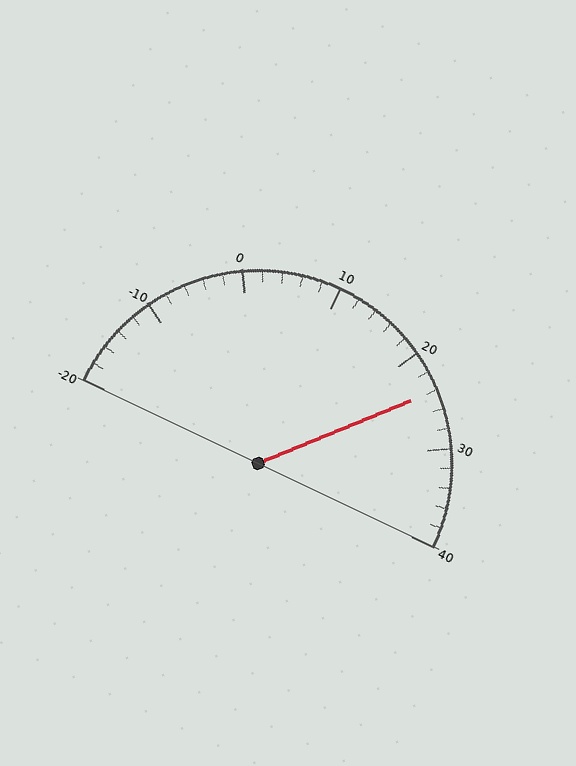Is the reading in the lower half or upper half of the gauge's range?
The reading is in the upper half of the range (-20 to 40).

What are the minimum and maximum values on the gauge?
The gauge ranges from -20 to 40.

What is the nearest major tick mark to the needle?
The nearest major tick mark is 20.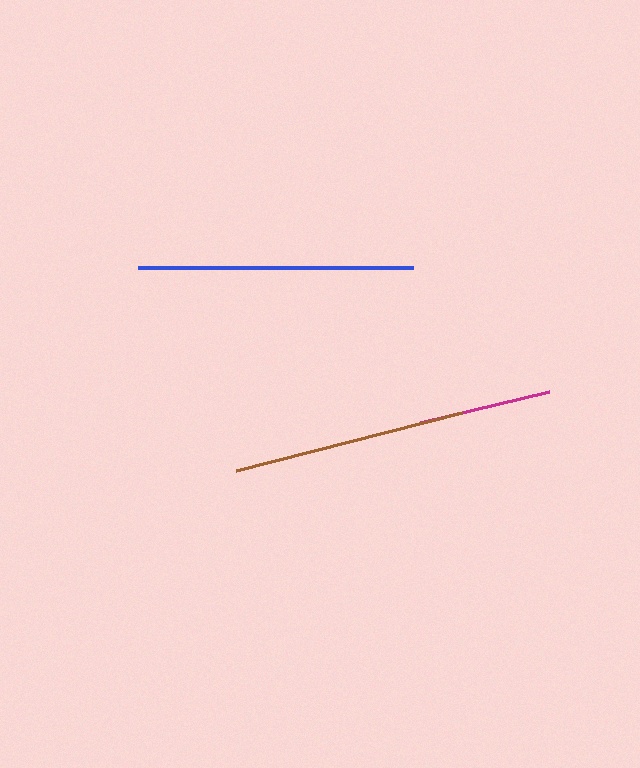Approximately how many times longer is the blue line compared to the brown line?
The blue line is approximately 1.2 times the length of the brown line.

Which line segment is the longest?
The blue line is the longest at approximately 275 pixels.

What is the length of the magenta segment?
The magenta segment is approximately 133 pixels long.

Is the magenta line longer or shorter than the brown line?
The brown line is longer than the magenta line.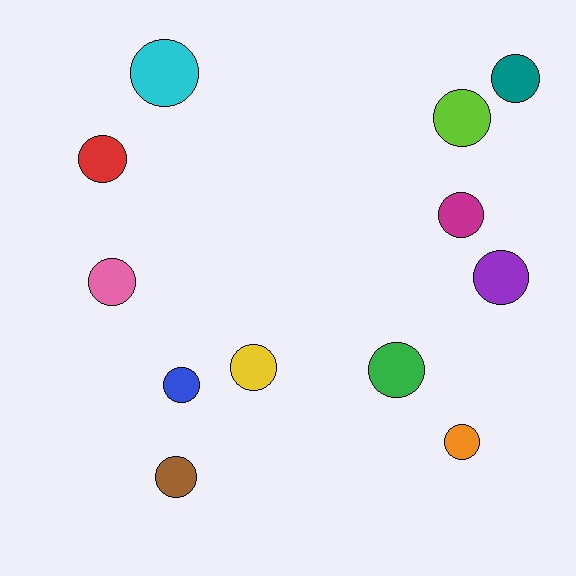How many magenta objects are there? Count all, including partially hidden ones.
There is 1 magenta object.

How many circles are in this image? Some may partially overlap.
There are 12 circles.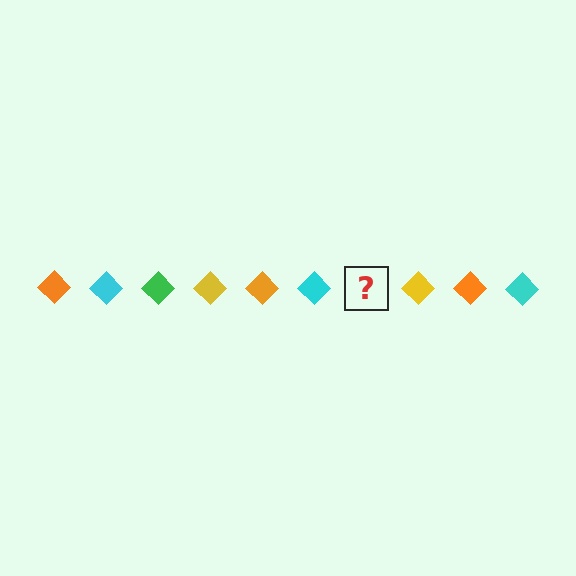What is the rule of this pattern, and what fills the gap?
The rule is that the pattern cycles through orange, cyan, green, yellow diamonds. The gap should be filled with a green diamond.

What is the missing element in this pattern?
The missing element is a green diamond.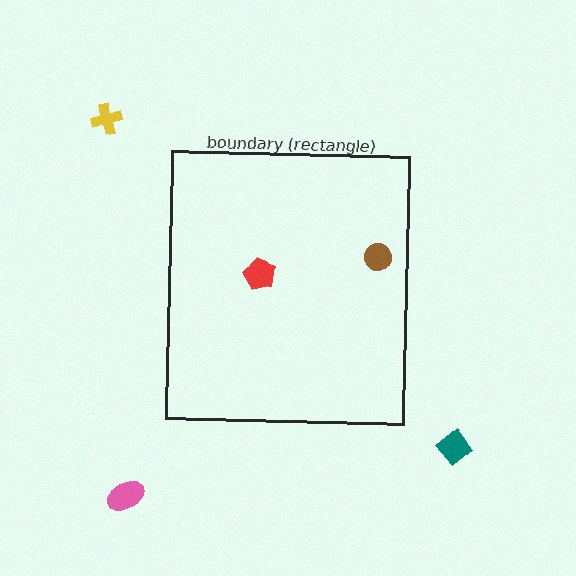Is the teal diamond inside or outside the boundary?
Outside.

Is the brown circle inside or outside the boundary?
Inside.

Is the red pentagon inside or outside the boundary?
Inside.